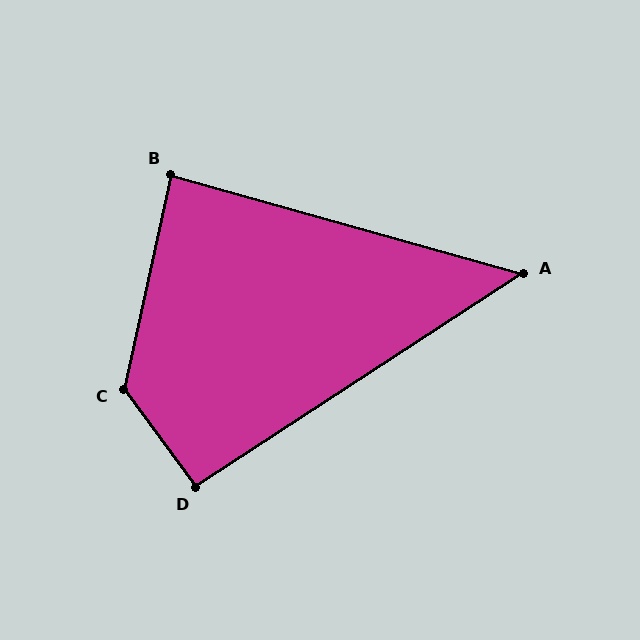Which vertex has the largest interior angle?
C, at approximately 131 degrees.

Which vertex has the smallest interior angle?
A, at approximately 49 degrees.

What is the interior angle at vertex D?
Approximately 93 degrees (approximately right).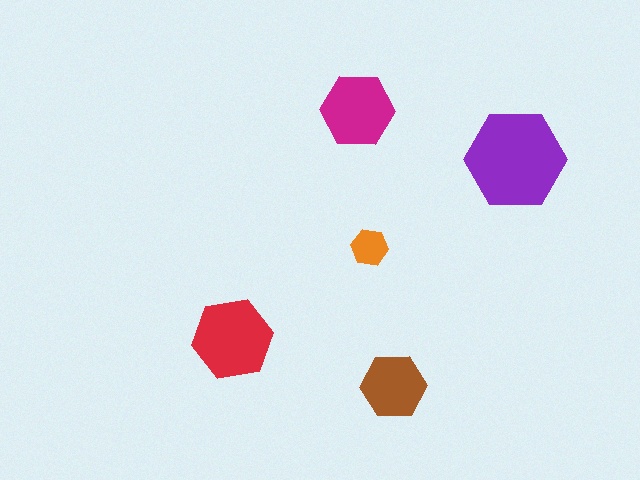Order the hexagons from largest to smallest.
the purple one, the red one, the magenta one, the brown one, the orange one.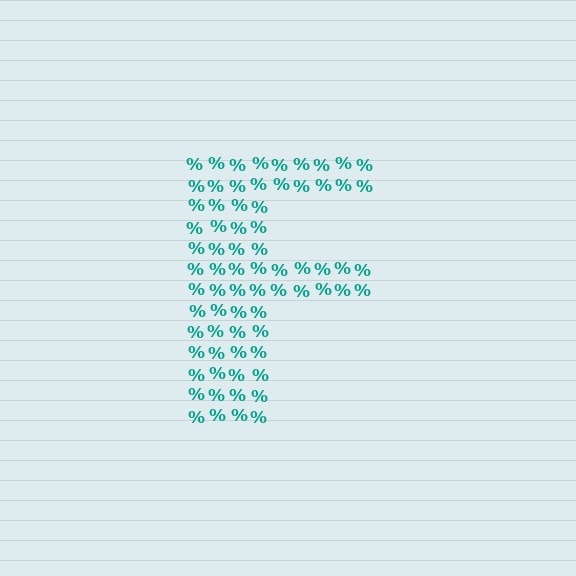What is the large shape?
The large shape is the letter F.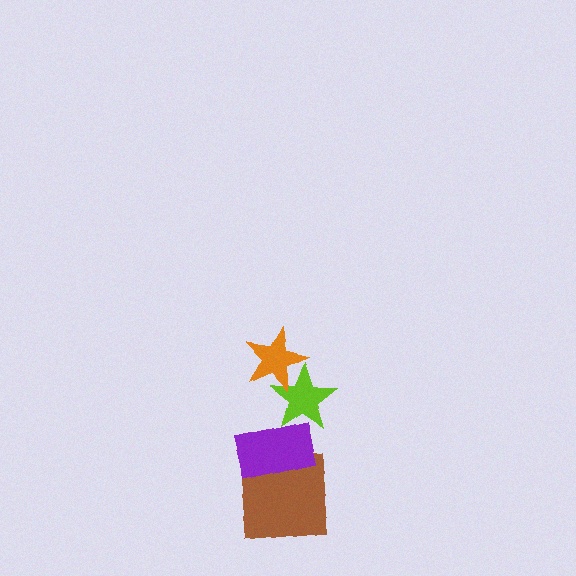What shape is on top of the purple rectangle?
The lime star is on top of the purple rectangle.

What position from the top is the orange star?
The orange star is 1st from the top.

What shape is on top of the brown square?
The purple rectangle is on top of the brown square.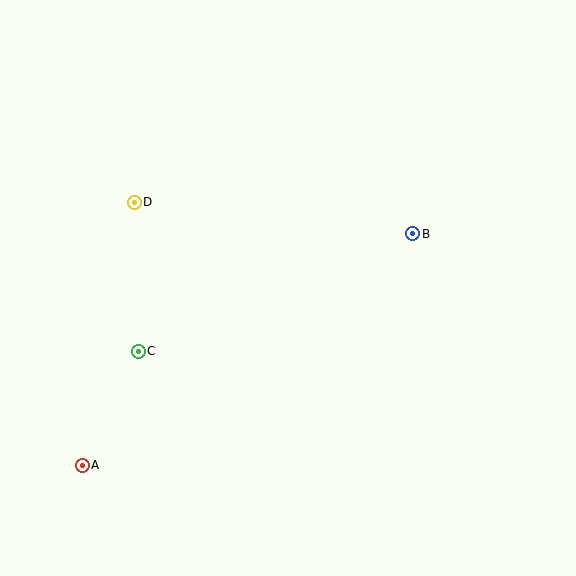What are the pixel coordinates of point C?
Point C is at (138, 351).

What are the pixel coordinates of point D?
Point D is at (134, 202).